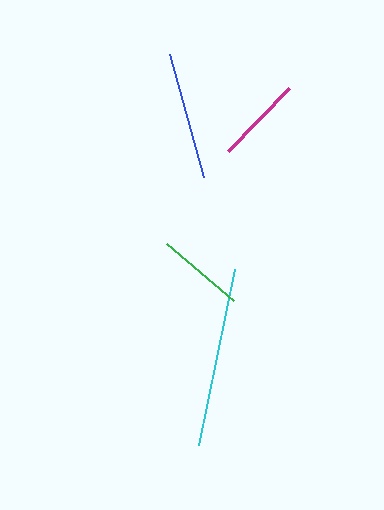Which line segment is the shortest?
The magenta line is the shortest at approximately 87 pixels.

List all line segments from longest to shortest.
From longest to shortest: cyan, blue, green, magenta.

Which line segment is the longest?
The cyan line is the longest at approximately 179 pixels.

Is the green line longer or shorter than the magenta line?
The green line is longer than the magenta line.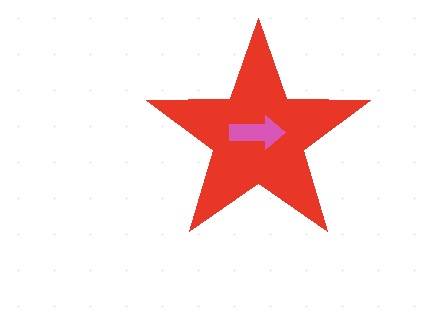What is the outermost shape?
The red star.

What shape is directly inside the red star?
The pink arrow.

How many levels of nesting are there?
2.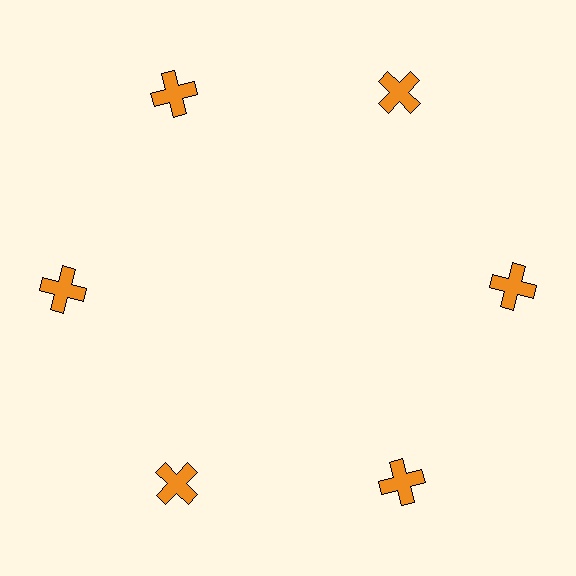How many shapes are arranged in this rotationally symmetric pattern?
There are 6 shapes, arranged in 6 groups of 1.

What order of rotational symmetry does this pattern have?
This pattern has 6-fold rotational symmetry.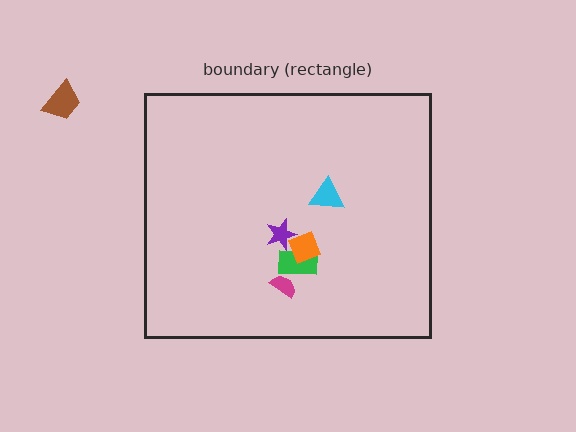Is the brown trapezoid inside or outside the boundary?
Outside.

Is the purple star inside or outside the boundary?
Inside.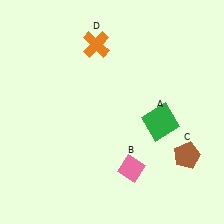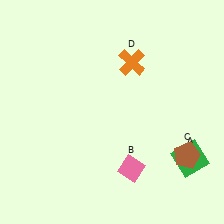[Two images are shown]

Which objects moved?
The objects that moved are: the green square (A), the orange cross (D).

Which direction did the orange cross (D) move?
The orange cross (D) moved right.